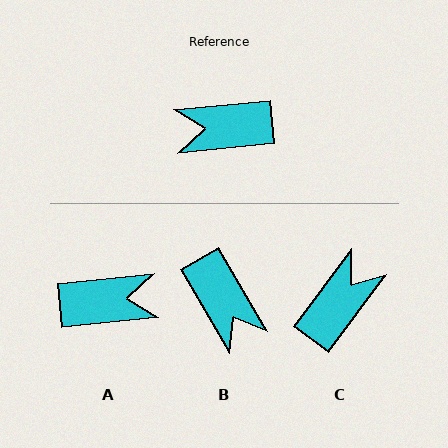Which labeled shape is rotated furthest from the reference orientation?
A, about 180 degrees away.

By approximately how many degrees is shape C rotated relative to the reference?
Approximately 132 degrees clockwise.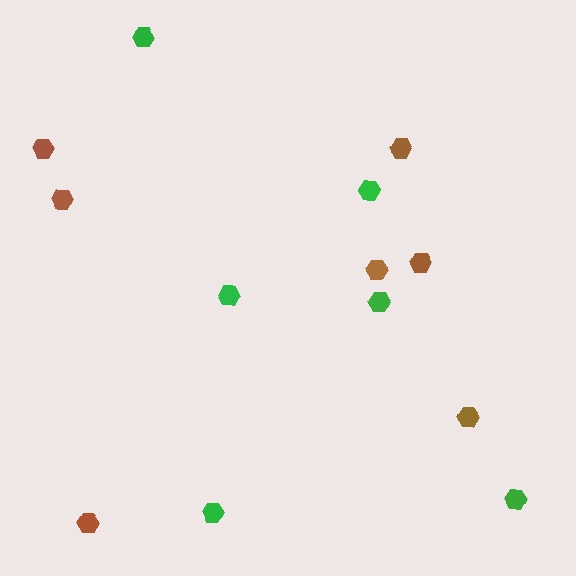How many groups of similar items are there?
There are 2 groups: one group of green hexagons (6) and one group of brown hexagons (7).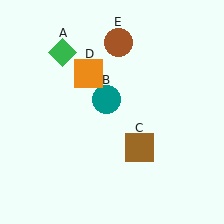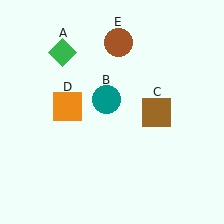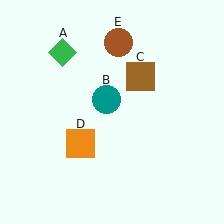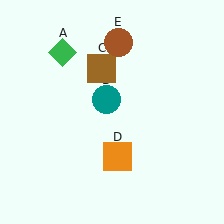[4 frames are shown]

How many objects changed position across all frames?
2 objects changed position: brown square (object C), orange square (object D).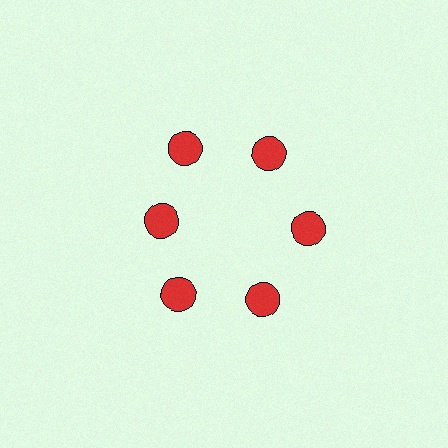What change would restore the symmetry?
The symmetry would be restored by moving it outward, back onto the ring so that all 6 circles sit at equal angles and equal distance from the center.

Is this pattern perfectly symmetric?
No. The 6 red circles are arranged in a ring, but one element near the 9 o'clock position is pulled inward toward the center, breaking the 6-fold rotational symmetry.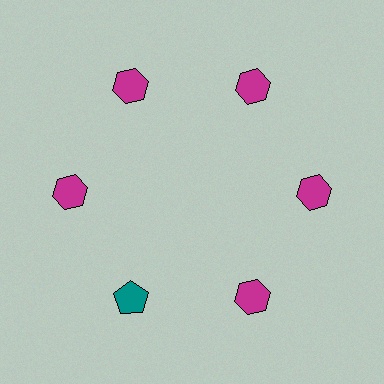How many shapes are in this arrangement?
There are 6 shapes arranged in a ring pattern.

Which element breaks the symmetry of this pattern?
The teal pentagon at roughly the 7 o'clock position breaks the symmetry. All other shapes are magenta hexagons.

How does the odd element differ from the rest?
It differs in both color (teal instead of magenta) and shape (pentagon instead of hexagon).